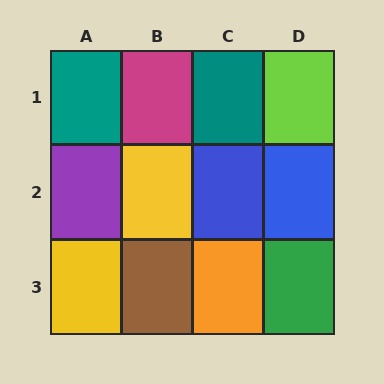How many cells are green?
1 cell is green.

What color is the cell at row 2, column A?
Purple.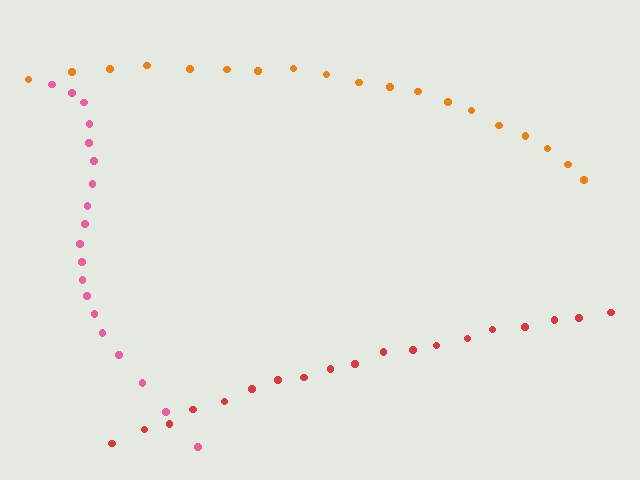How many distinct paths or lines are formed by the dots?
There are 3 distinct paths.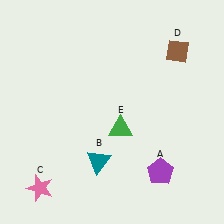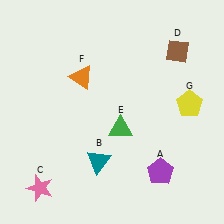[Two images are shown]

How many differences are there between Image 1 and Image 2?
There are 2 differences between the two images.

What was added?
An orange triangle (F), a yellow pentagon (G) were added in Image 2.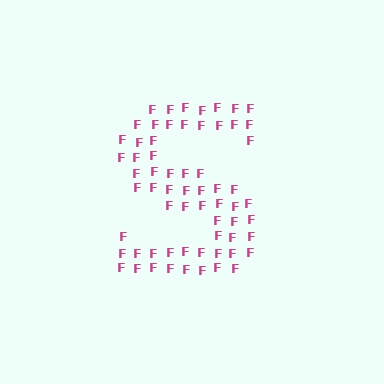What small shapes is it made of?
It is made of small letter F's.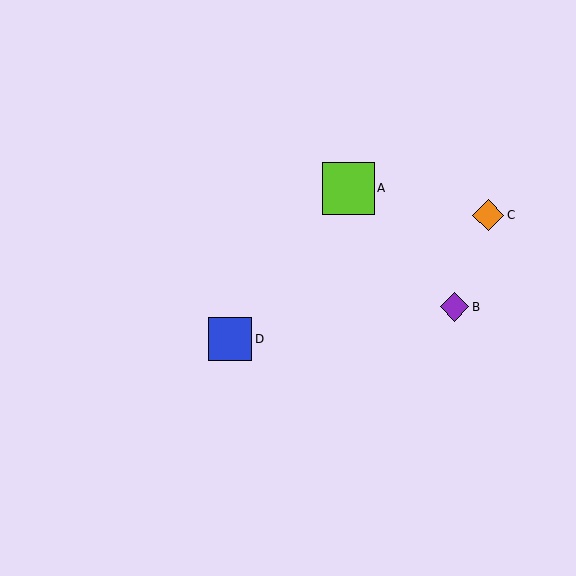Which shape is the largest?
The lime square (labeled A) is the largest.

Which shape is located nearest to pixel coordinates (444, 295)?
The purple diamond (labeled B) at (455, 307) is nearest to that location.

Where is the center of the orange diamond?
The center of the orange diamond is at (488, 215).